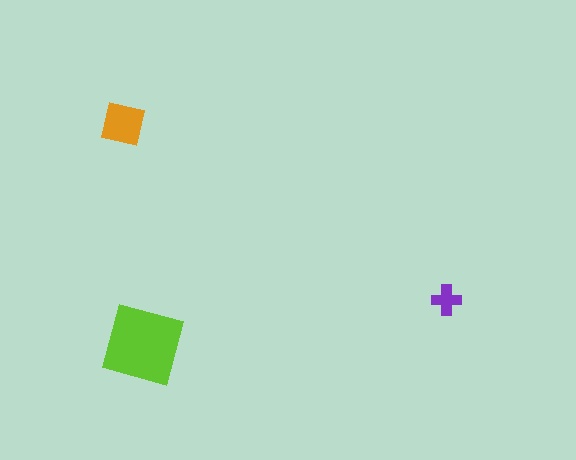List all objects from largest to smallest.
The lime square, the orange square, the purple cross.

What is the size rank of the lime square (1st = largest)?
1st.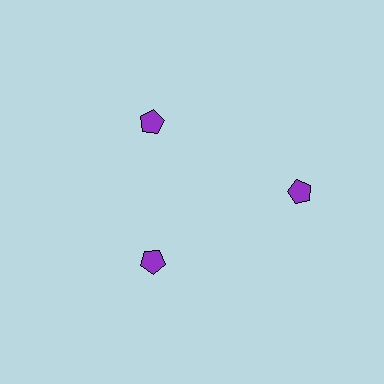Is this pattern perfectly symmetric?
No. The 3 purple pentagons are arranged in a ring, but one element near the 3 o'clock position is pushed outward from the center, breaking the 3-fold rotational symmetry.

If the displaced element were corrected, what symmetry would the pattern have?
It would have 3-fold rotational symmetry — the pattern would map onto itself every 120 degrees.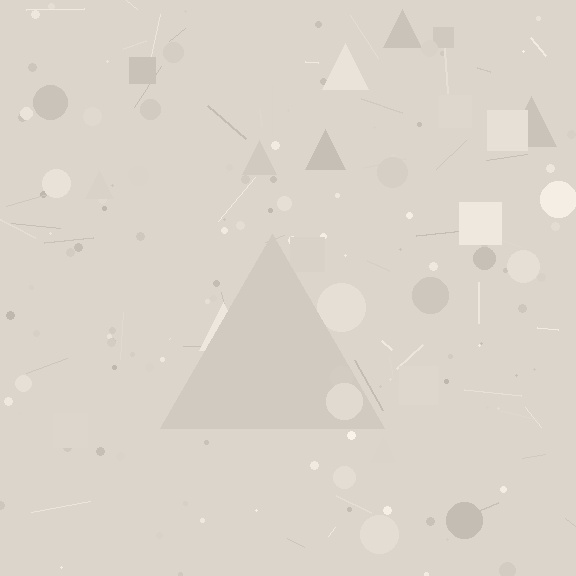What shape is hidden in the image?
A triangle is hidden in the image.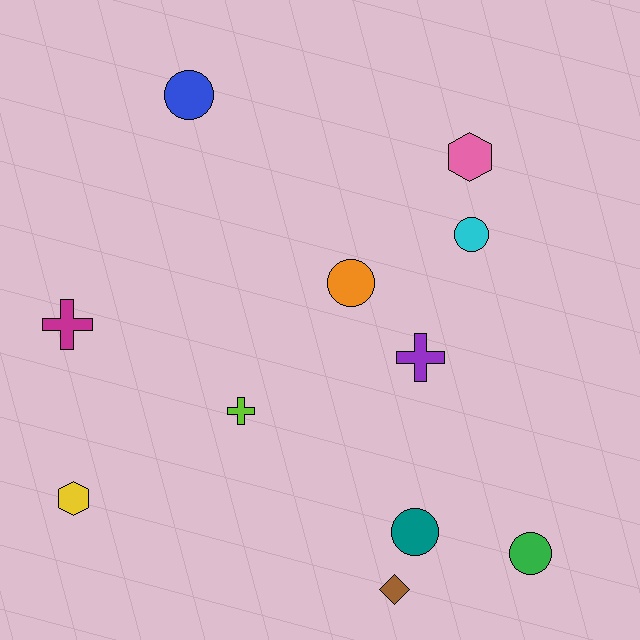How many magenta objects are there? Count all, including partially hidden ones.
There is 1 magenta object.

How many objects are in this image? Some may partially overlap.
There are 11 objects.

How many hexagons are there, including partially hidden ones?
There are 2 hexagons.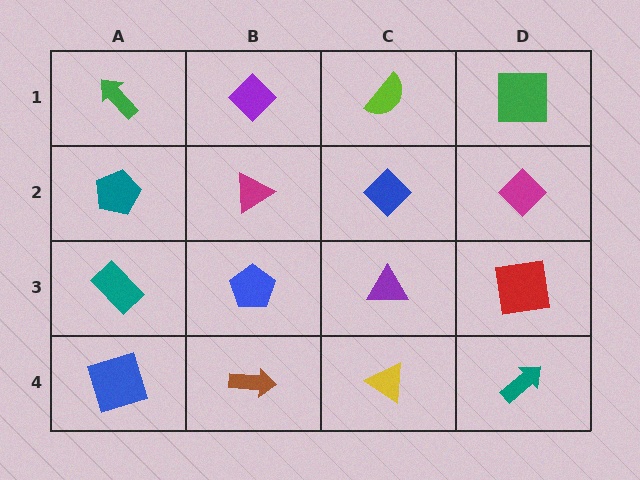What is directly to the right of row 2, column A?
A magenta triangle.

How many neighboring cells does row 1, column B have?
3.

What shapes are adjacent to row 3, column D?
A magenta diamond (row 2, column D), a teal arrow (row 4, column D), a purple triangle (row 3, column C).